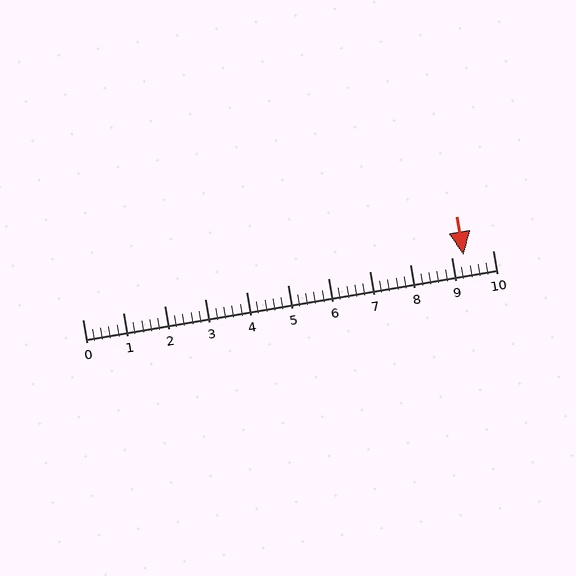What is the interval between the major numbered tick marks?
The major tick marks are spaced 1 units apart.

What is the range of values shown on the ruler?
The ruler shows values from 0 to 10.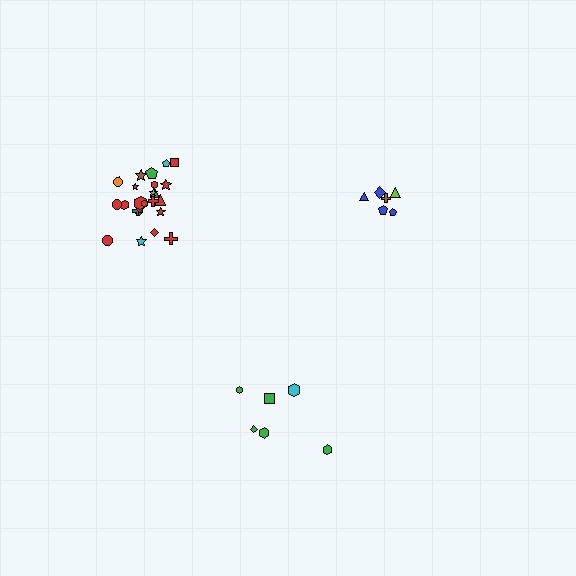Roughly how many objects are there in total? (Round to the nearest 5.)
Roughly 35 objects in total.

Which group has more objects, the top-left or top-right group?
The top-left group.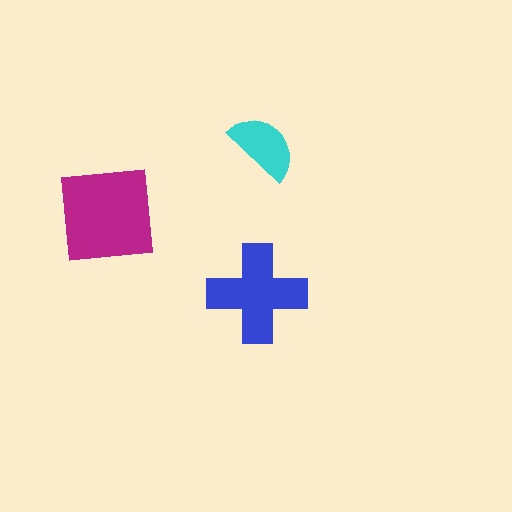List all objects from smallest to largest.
The cyan semicircle, the blue cross, the magenta square.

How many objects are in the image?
There are 3 objects in the image.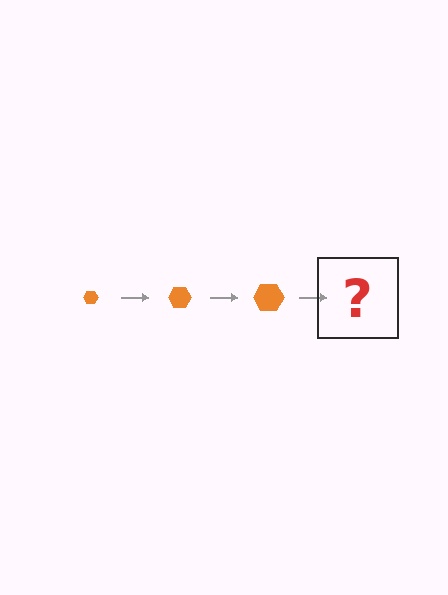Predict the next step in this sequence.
The next step is an orange hexagon, larger than the previous one.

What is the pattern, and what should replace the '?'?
The pattern is that the hexagon gets progressively larger each step. The '?' should be an orange hexagon, larger than the previous one.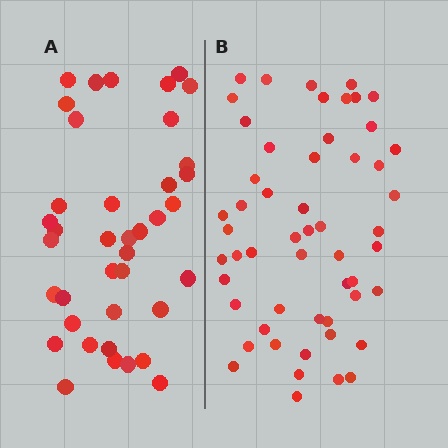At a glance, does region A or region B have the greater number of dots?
Region B (the right region) has more dots.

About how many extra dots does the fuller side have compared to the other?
Region B has approximately 15 more dots than region A.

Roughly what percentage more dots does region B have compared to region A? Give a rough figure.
About 40% more.